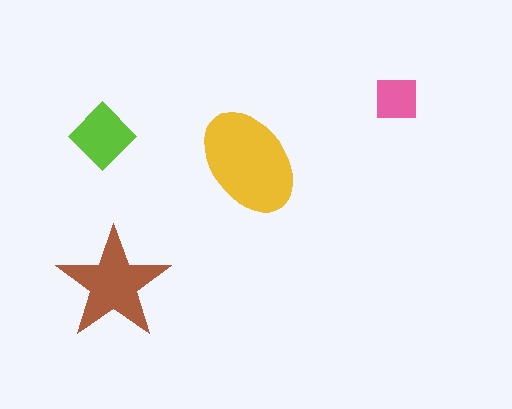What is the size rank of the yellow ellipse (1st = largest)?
1st.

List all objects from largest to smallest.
The yellow ellipse, the brown star, the lime diamond, the pink square.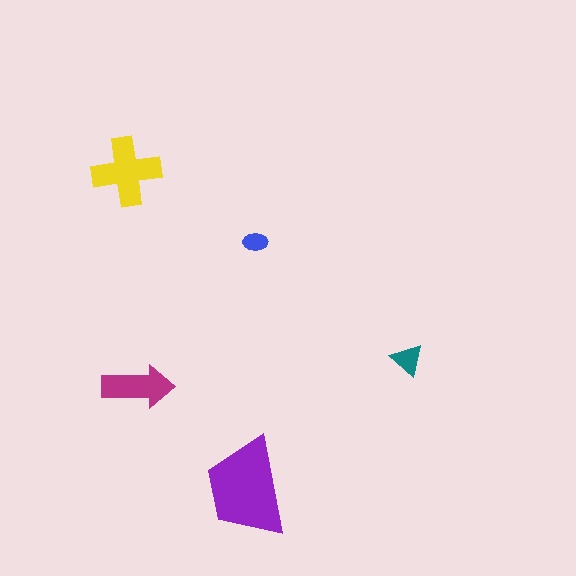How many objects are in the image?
There are 5 objects in the image.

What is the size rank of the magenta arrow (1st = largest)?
3rd.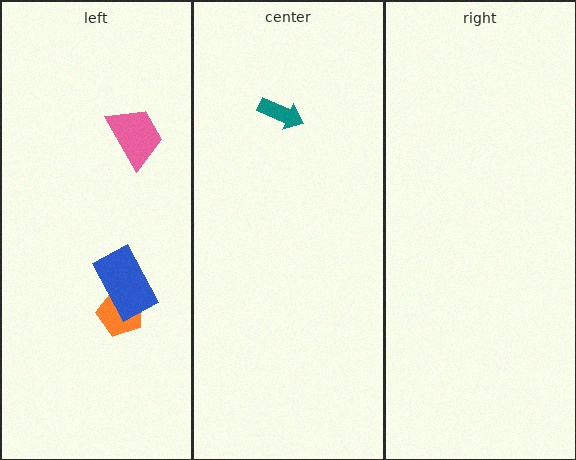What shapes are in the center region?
The teal arrow.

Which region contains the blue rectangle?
The left region.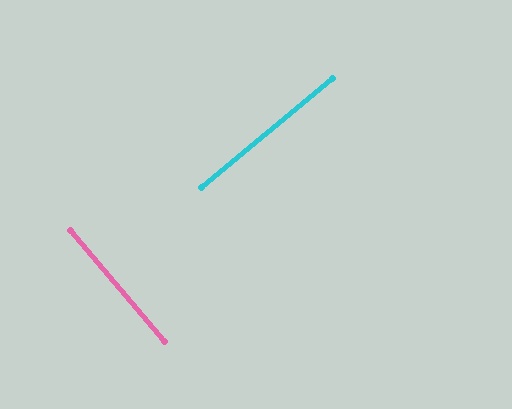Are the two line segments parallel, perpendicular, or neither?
Perpendicular — they meet at approximately 90°.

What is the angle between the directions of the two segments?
Approximately 90 degrees.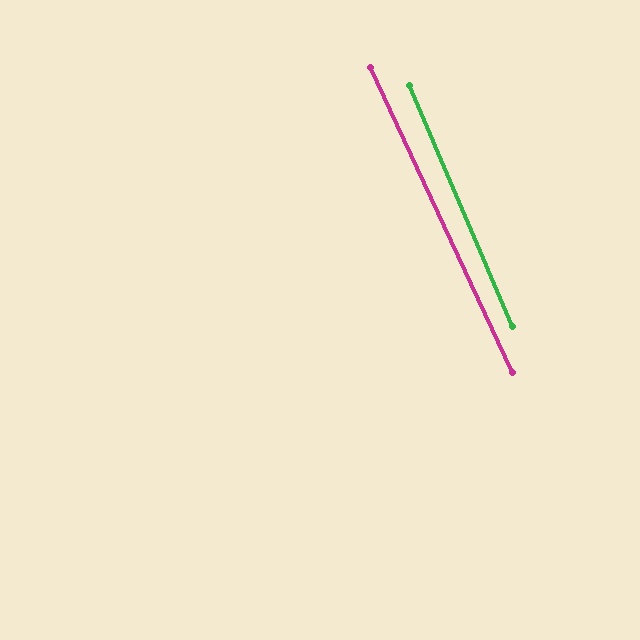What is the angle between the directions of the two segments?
Approximately 2 degrees.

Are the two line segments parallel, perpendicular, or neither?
Parallel — their directions differ by only 1.9°.